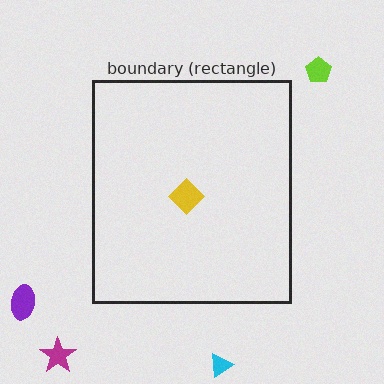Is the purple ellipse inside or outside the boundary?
Outside.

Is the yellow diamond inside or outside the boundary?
Inside.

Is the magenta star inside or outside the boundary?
Outside.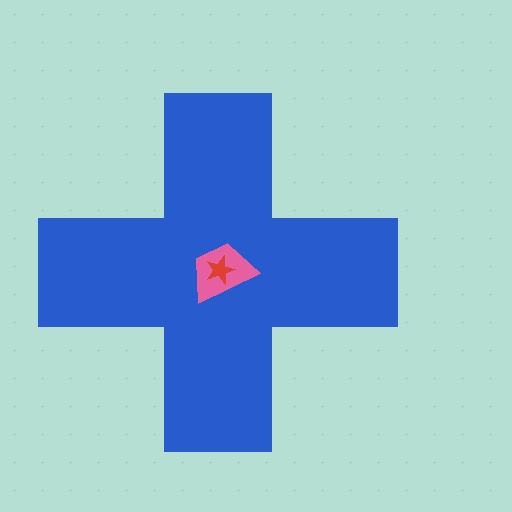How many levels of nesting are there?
3.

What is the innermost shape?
The red star.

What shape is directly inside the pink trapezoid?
The red star.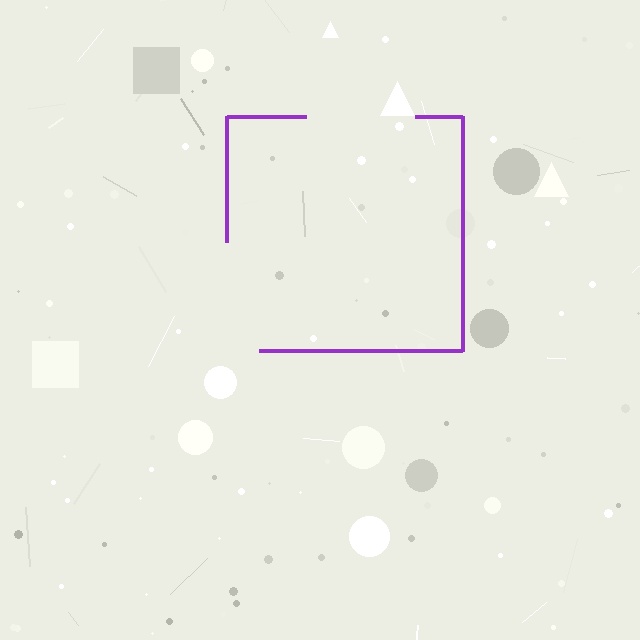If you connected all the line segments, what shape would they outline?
They would outline a square.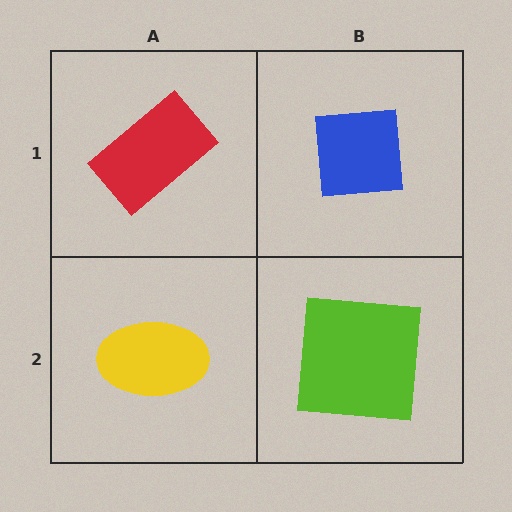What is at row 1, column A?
A red rectangle.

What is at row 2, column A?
A yellow ellipse.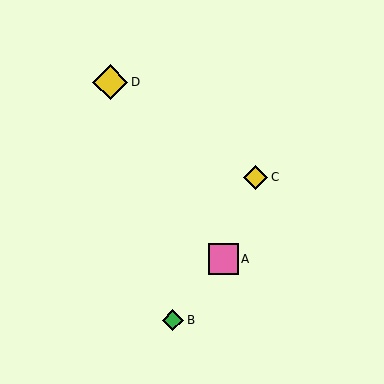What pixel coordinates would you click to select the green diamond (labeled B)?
Click at (173, 320) to select the green diamond B.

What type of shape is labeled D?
Shape D is a yellow diamond.